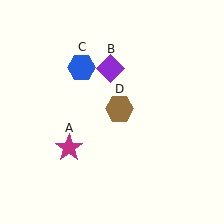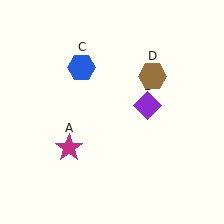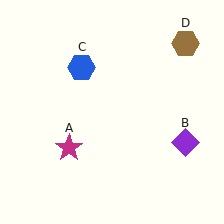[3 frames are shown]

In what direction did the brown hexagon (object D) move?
The brown hexagon (object D) moved up and to the right.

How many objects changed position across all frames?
2 objects changed position: purple diamond (object B), brown hexagon (object D).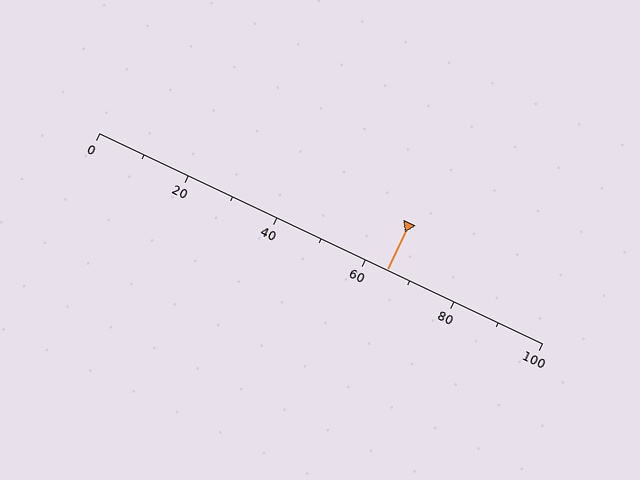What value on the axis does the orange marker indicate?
The marker indicates approximately 65.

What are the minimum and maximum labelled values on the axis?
The axis runs from 0 to 100.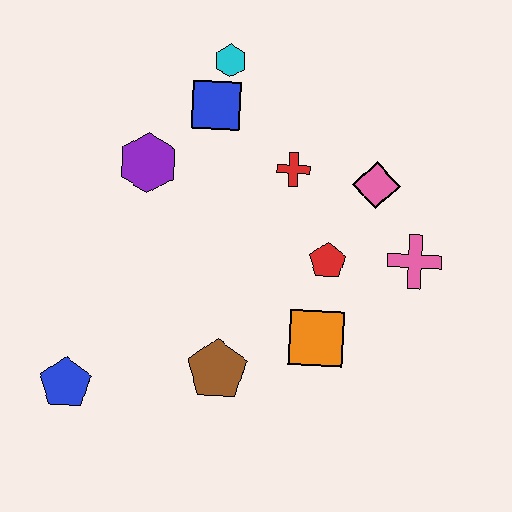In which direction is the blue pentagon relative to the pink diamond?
The blue pentagon is to the left of the pink diamond.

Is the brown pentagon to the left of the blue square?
No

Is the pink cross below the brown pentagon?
No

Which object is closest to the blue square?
The cyan hexagon is closest to the blue square.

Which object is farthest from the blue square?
The blue pentagon is farthest from the blue square.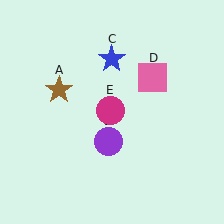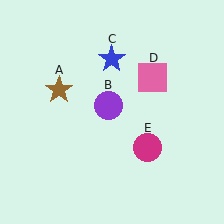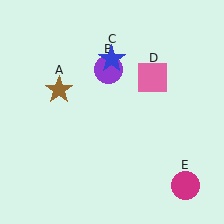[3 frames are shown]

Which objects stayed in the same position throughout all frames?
Brown star (object A) and blue star (object C) and pink square (object D) remained stationary.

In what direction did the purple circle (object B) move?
The purple circle (object B) moved up.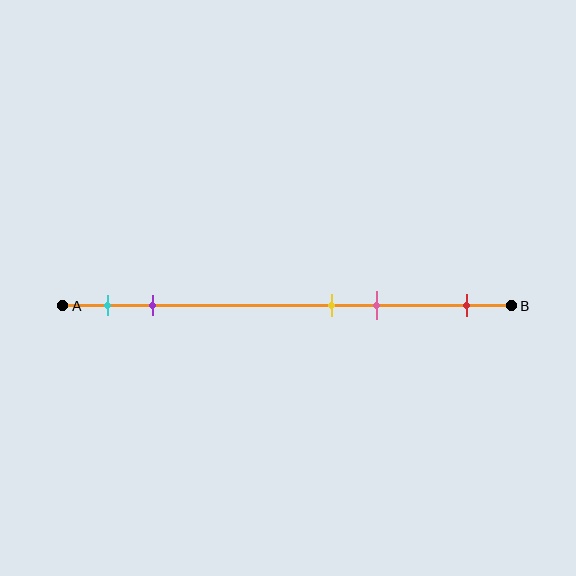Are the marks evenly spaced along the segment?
No, the marks are not evenly spaced.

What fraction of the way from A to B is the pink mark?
The pink mark is approximately 70% (0.7) of the way from A to B.